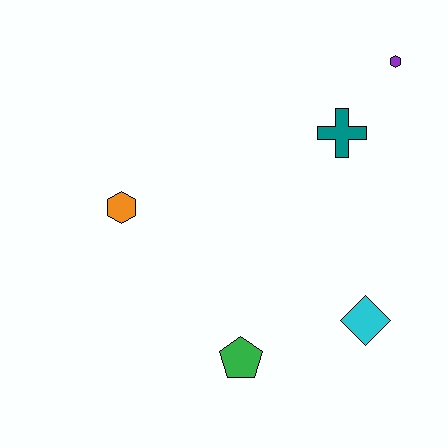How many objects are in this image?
There are 5 objects.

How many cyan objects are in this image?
There is 1 cyan object.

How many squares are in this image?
There are no squares.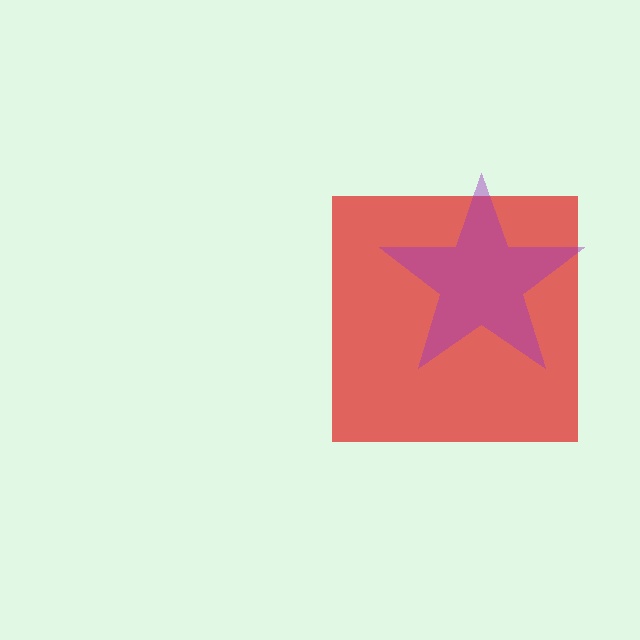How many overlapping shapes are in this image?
There are 2 overlapping shapes in the image.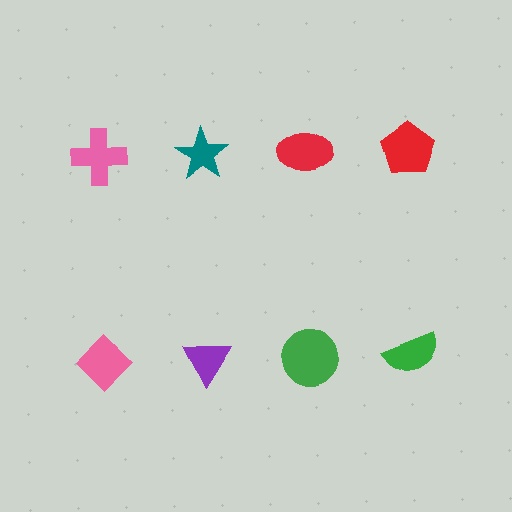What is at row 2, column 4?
A green semicircle.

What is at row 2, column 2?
A purple triangle.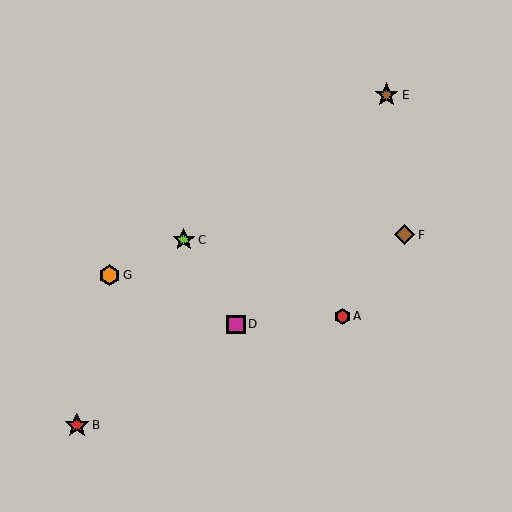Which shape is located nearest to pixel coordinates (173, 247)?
The lime star (labeled C) at (184, 240) is nearest to that location.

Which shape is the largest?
The red star (labeled B) is the largest.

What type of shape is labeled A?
Shape A is a red hexagon.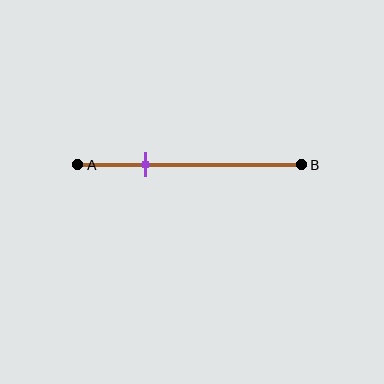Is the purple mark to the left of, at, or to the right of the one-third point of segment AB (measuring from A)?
The purple mark is to the left of the one-third point of segment AB.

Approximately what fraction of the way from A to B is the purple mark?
The purple mark is approximately 30% of the way from A to B.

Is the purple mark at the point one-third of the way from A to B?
No, the mark is at about 30% from A, not at the 33% one-third point.